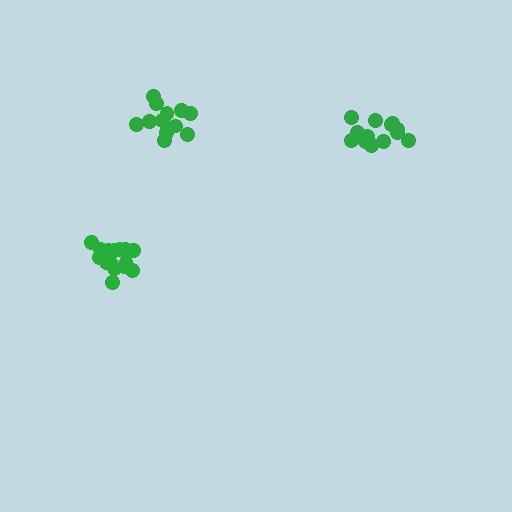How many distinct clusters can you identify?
There are 3 distinct clusters.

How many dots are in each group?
Group 1: 16 dots, Group 2: 15 dots, Group 3: 12 dots (43 total).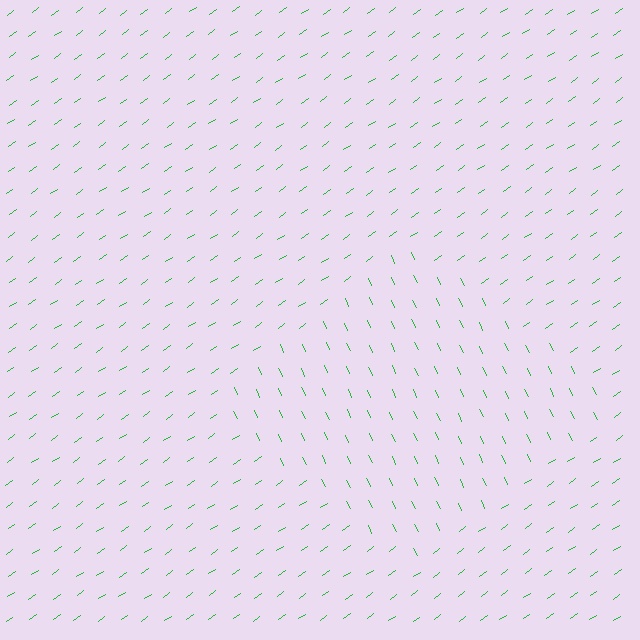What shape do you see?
I see a diamond.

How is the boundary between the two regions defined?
The boundary is defined purely by a change in line orientation (approximately 79 degrees difference). All lines are the same color and thickness.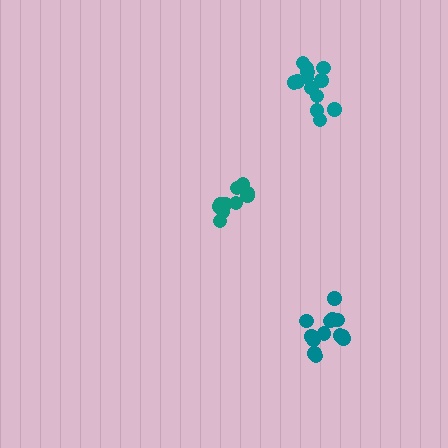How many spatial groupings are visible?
There are 3 spatial groupings.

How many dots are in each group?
Group 1: 10 dots, Group 2: 13 dots, Group 3: 13 dots (36 total).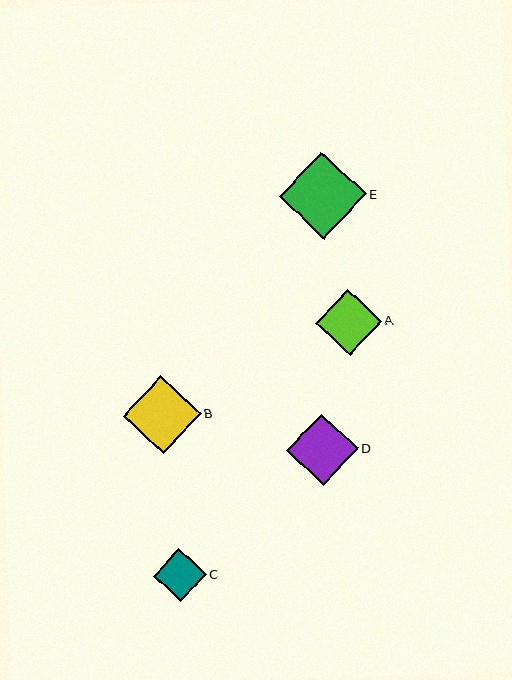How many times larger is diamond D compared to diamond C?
Diamond D is approximately 1.3 times the size of diamond C.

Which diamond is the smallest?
Diamond C is the smallest with a size of approximately 53 pixels.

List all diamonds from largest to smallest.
From largest to smallest: E, B, D, A, C.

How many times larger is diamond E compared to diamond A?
Diamond E is approximately 1.3 times the size of diamond A.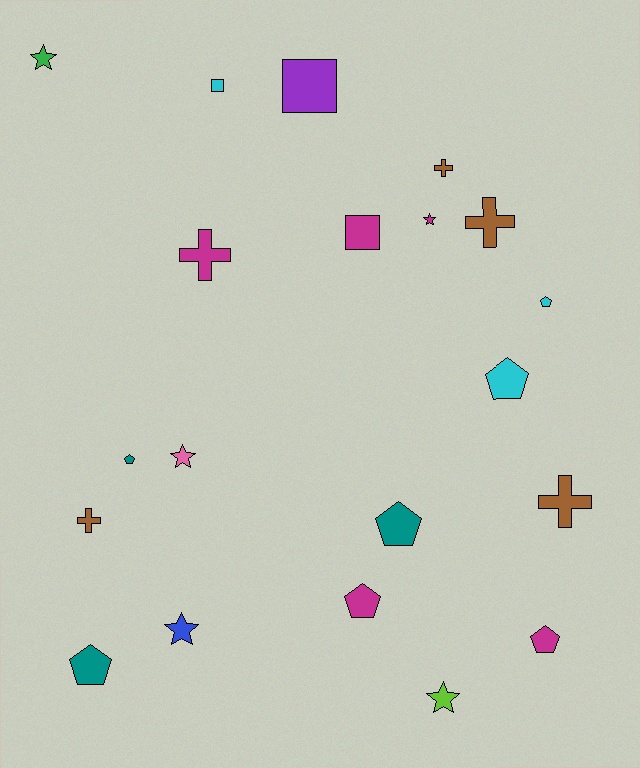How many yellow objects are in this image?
There are no yellow objects.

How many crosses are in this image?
There are 5 crosses.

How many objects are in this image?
There are 20 objects.